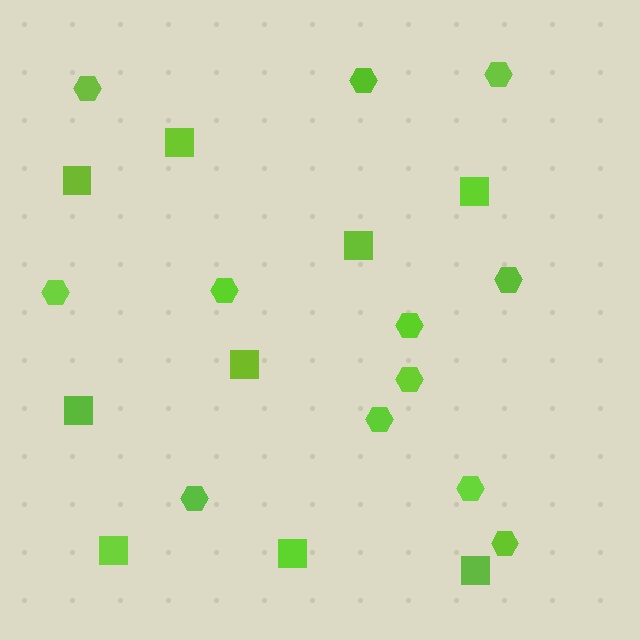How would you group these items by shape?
There are 2 groups: one group of hexagons (12) and one group of squares (9).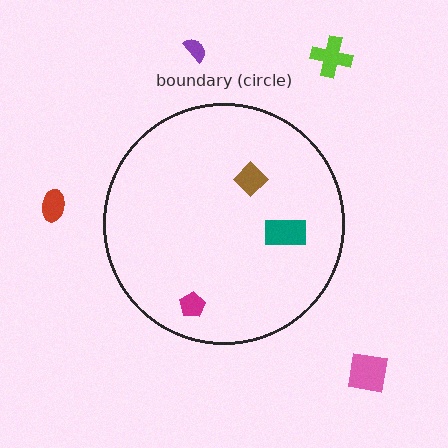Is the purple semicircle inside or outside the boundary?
Outside.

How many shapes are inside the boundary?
3 inside, 4 outside.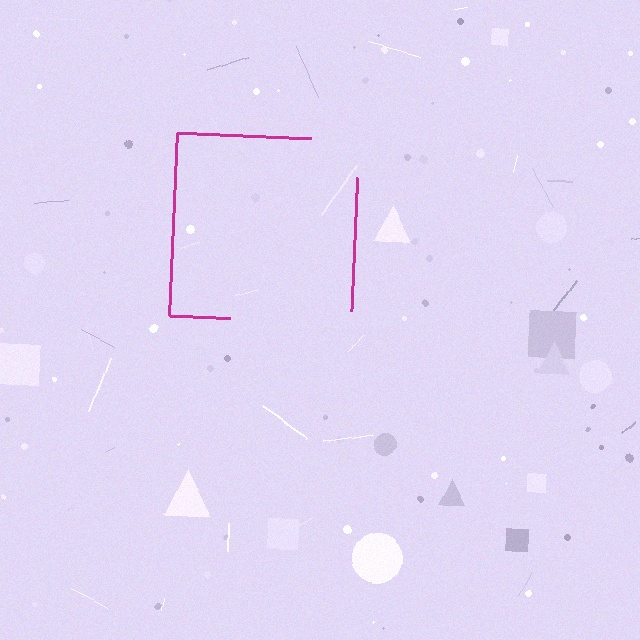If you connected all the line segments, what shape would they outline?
They would outline a square.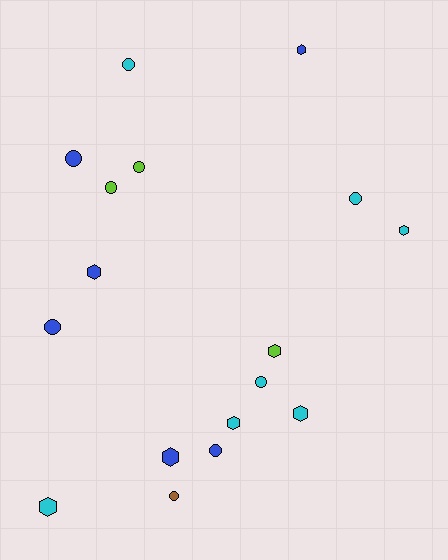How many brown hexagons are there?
There are no brown hexagons.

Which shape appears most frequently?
Circle, with 9 objects.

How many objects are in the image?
There are 17 objects.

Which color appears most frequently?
Cyan, with 7 objects.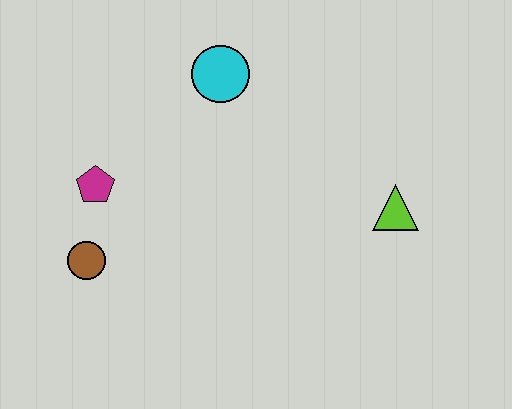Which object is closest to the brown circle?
The magenta pentagon is closest to the brown circle.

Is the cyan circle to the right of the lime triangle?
No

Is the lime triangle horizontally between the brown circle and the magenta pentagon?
No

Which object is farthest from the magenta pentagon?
The lime triangle is farthest from the magenta pentagon.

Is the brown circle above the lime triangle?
No